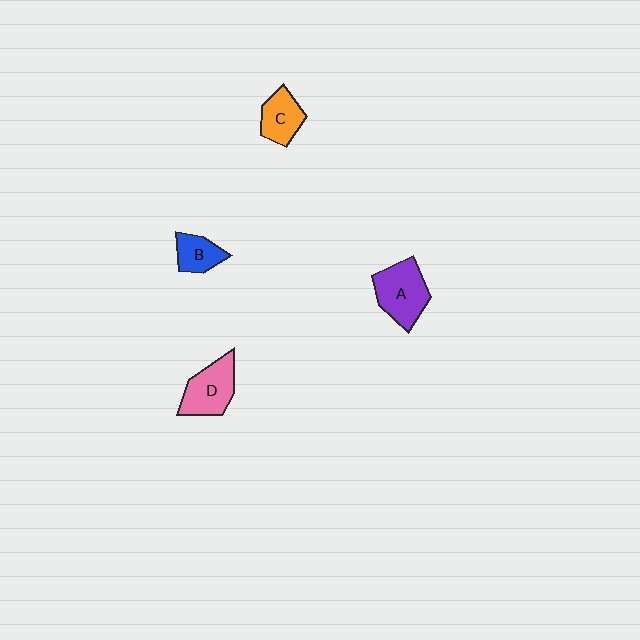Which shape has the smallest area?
Shape B (blue).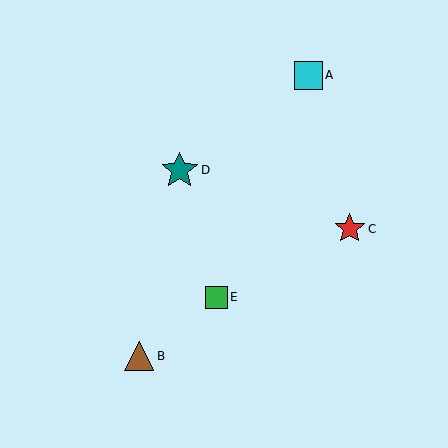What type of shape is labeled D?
Shape D is a teal star.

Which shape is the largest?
The teal star (labeled D) is the largest.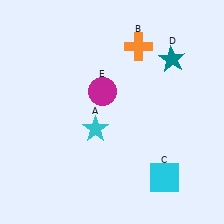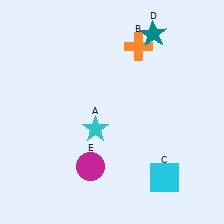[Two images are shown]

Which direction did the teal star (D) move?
The teal star (D) moved up.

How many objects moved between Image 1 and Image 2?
2 objects moved between the two images.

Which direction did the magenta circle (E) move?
The magenta circle (E) moved down.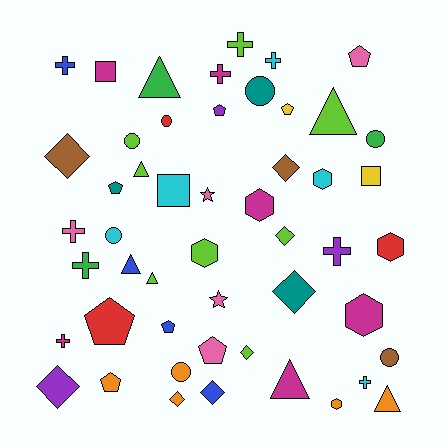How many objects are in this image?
There are 50 objects.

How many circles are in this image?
There are 7 circles.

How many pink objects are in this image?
There are 5 pink objects.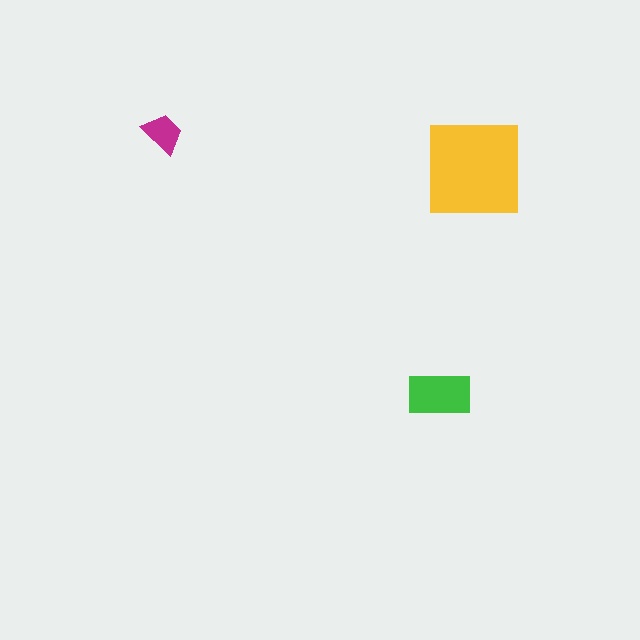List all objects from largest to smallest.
The yellow square, the green rectangle, the magenta trapezoid.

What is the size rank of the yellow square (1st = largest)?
1st.